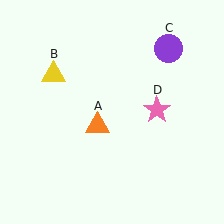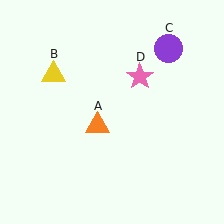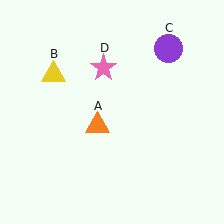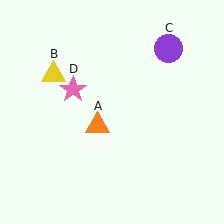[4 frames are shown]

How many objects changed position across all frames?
1 object changed position: pink star (object D).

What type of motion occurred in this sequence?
The pink star (object D) rotated counterclockwise around the center of the scene.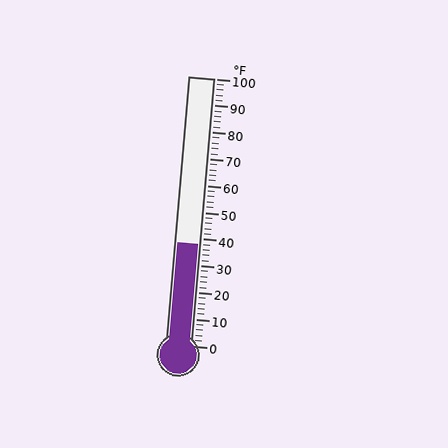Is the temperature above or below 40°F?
The temperature is below 40°F.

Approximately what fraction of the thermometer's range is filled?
The thermometer is filled to approximately 40% of its range.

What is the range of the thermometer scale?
The thermometer scale ranges from 0°F to 100°F.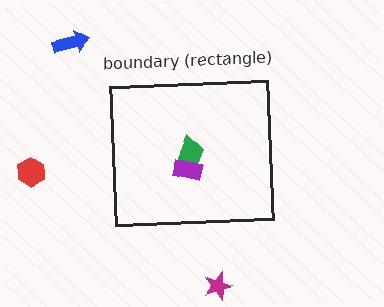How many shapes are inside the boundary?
2 inside, 3 outside.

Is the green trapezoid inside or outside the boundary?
Inside.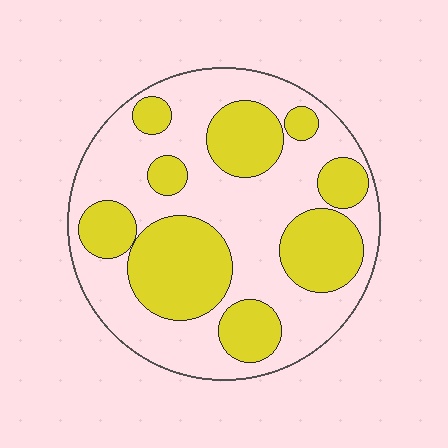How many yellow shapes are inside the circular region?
9.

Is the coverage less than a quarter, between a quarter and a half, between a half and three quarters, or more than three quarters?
Between a quarter and a half.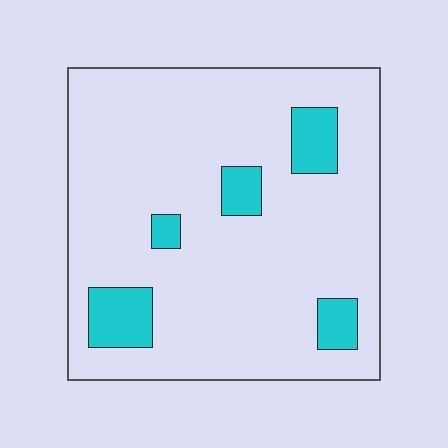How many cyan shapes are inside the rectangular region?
5.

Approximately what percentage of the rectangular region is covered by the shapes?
Approximately 15%.